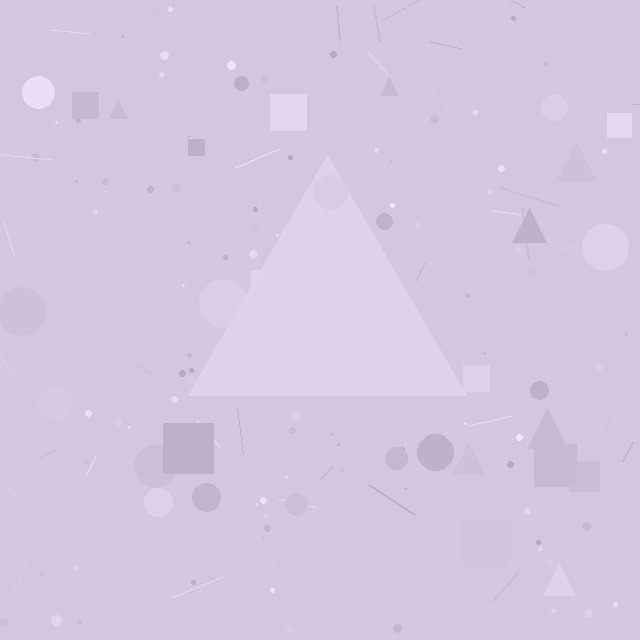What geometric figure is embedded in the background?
A triangle is embedded in the background.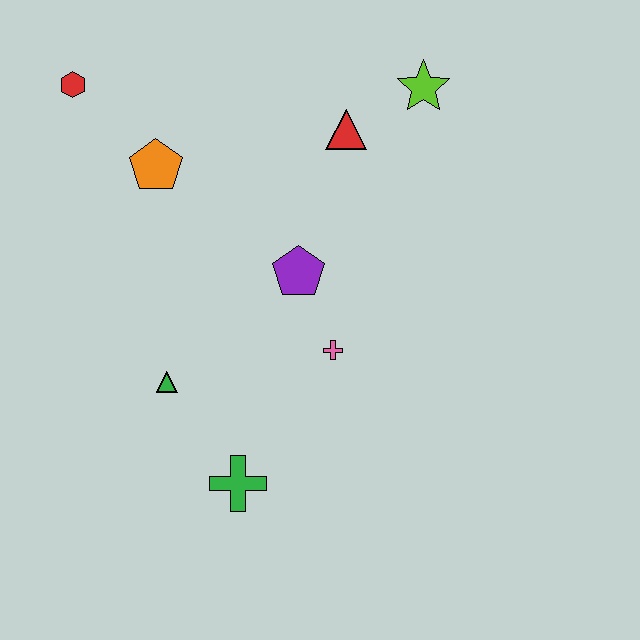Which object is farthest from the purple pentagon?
The red hexagon is farthest from the purple pentagon.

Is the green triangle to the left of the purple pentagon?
Yes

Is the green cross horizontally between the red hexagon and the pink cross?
Yes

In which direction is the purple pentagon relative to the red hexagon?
The purple pentagon is to the right of the red hexagon.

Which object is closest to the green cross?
The green triangle is closest to the green cross.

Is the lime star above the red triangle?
Yes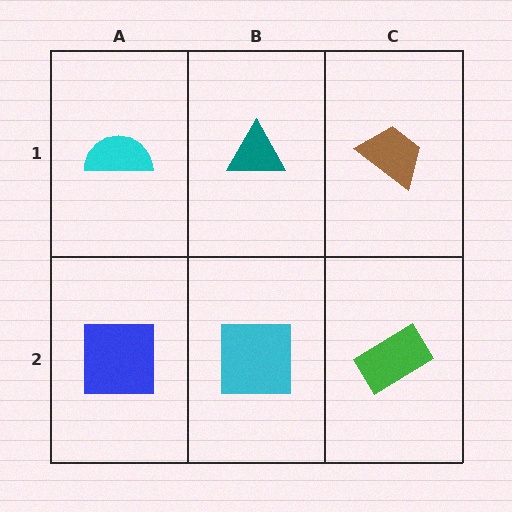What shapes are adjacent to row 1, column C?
A green rectangle (row 2, column C), a teal triangle (row 1, column B).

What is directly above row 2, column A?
A cyan semicircle.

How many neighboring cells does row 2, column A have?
2.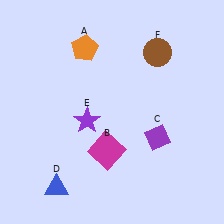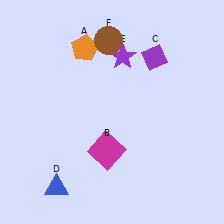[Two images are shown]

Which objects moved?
The objects that moved are: the purple diamond (C), the purple star (E), the brown circle (F).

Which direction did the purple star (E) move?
The purple star (E) moved up.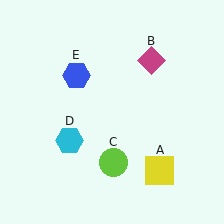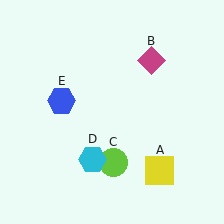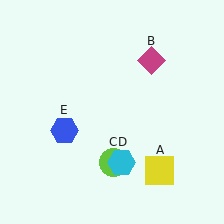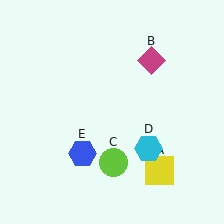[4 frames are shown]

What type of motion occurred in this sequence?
The cyan hexagon (object D), blue hexagon (object E) rotated counterclockwise around the center of the scene.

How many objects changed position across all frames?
2 objects changed position: cyan hexagon (object D), blue hexagon (object E).